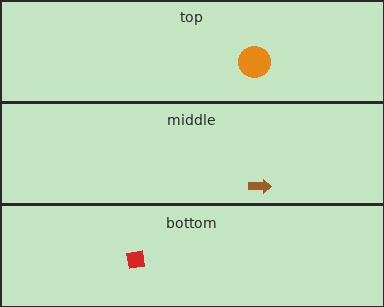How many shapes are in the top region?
1.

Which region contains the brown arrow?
The middle region.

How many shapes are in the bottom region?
1.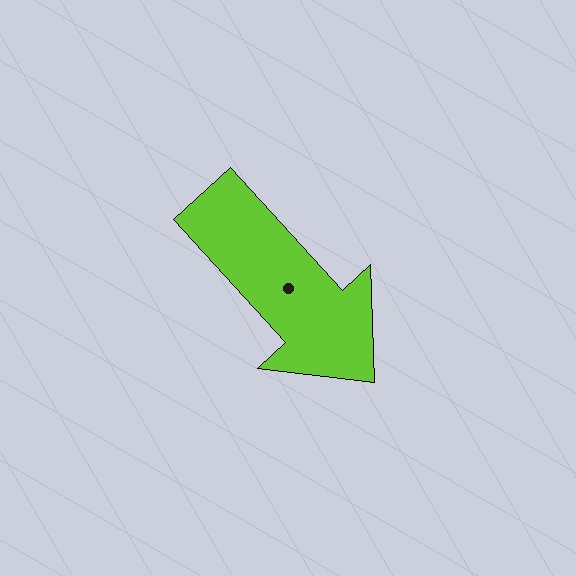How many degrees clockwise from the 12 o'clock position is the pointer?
Approximately 138 degrees.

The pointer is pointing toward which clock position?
Roughly 5 o'clock.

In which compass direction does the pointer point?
Southeast.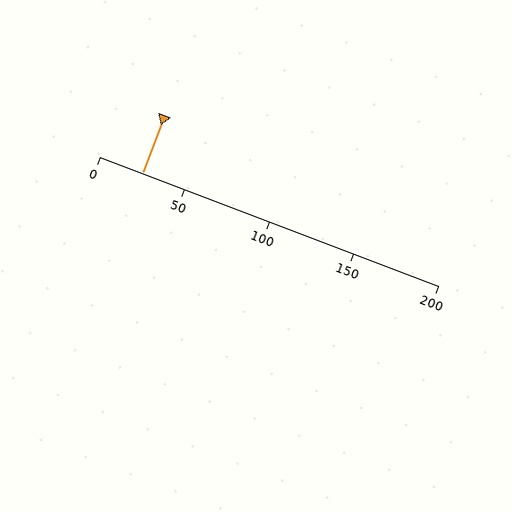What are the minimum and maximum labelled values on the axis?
The axis runs from 0 to 200.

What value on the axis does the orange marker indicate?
The marker indicates approximately 25.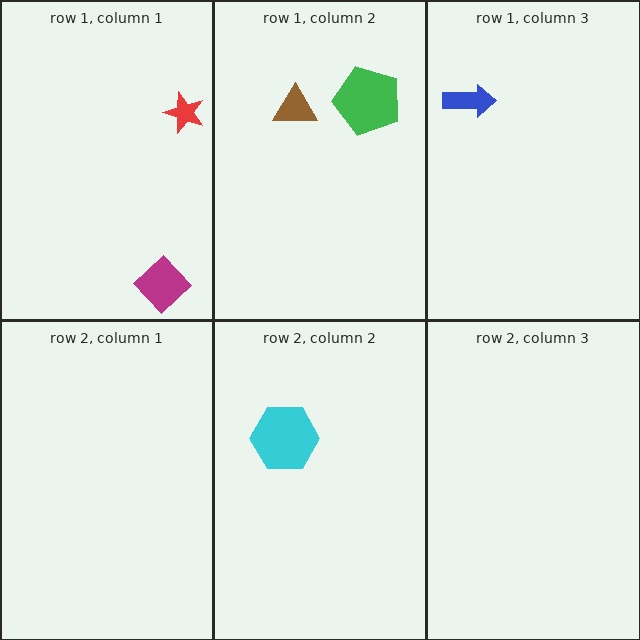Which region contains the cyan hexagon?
The row 2, column 2 region.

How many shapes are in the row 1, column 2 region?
2.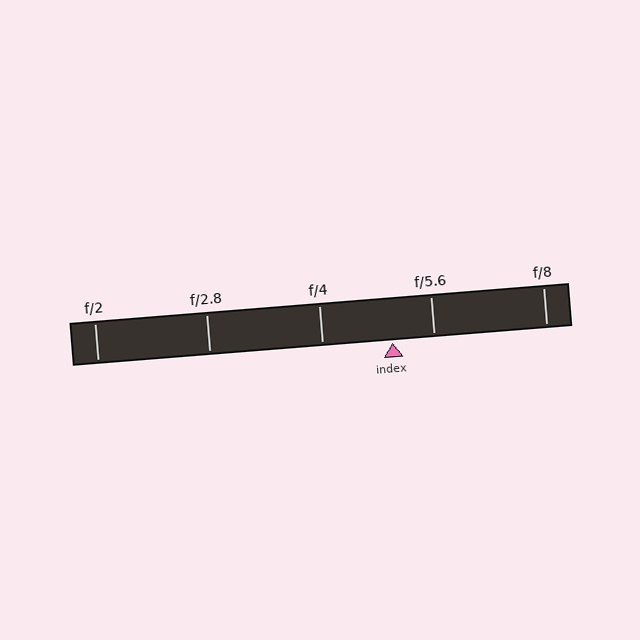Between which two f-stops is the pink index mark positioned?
The index mark is between f/4 and f/5.6.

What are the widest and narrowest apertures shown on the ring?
The widest aperture shown is f/2 and the narrowest is f/8.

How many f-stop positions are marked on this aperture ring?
There are 5 f-stop positions marked.